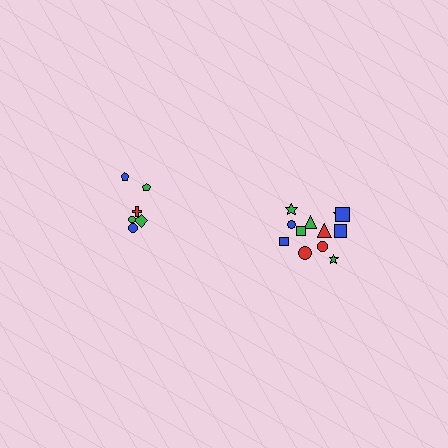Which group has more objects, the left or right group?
The right group.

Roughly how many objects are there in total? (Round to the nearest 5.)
Roughly 20 objects in total.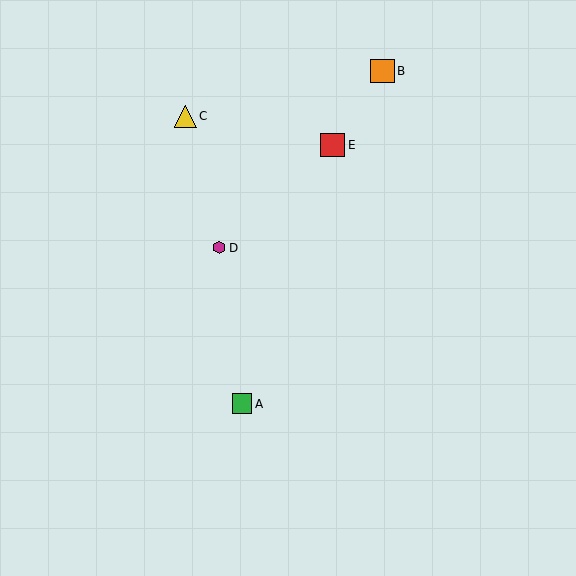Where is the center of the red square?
The center of the red square is at (333, 145).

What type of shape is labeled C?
Shape C is a yellow triangle.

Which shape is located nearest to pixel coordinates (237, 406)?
The green square (labeled A) at (242, 404) is nearest to that location.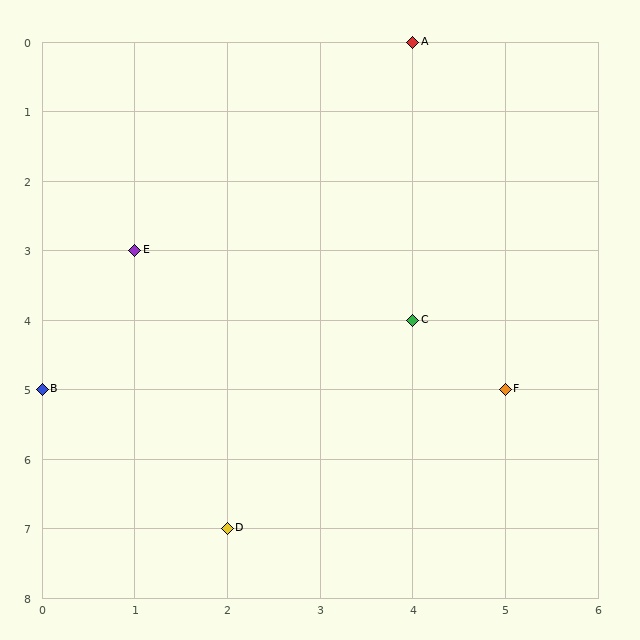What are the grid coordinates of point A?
Point A is at grid coordinates (4, 0).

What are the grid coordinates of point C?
Point C is at grid coordinates (4, 4).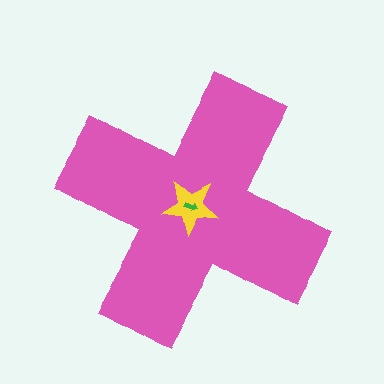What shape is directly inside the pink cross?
The yellow star.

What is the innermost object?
The green arrow.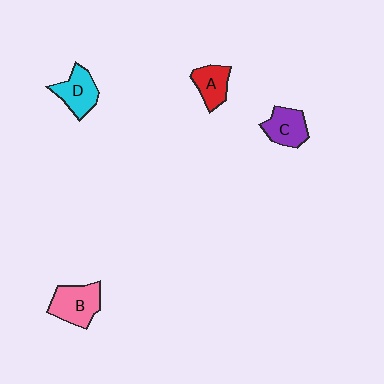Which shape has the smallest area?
Shape A (red).